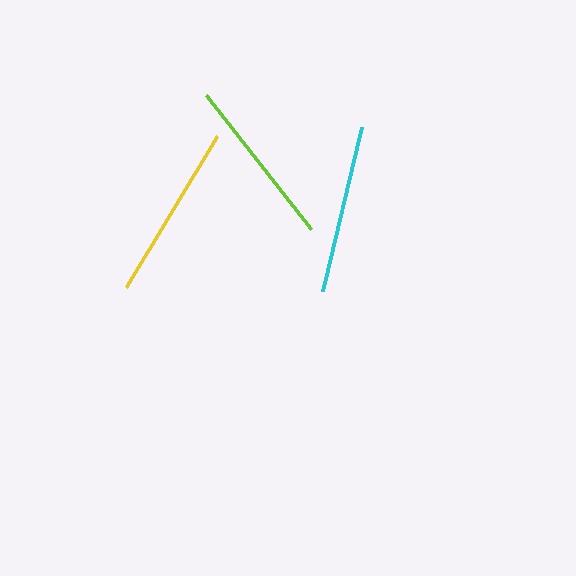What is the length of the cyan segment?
The cyan segment is approximately 169 pixels long.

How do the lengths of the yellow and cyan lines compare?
The yellow and cyan lines are approximately the same length.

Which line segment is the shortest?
The cyan line is the shortest at approximately 169 pixels.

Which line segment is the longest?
The yellow line is the longest at approximately 176 pixels.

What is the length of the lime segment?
The lime segment is approximately 171 pixels long.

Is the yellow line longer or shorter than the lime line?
The yellow line is longer than the lime line.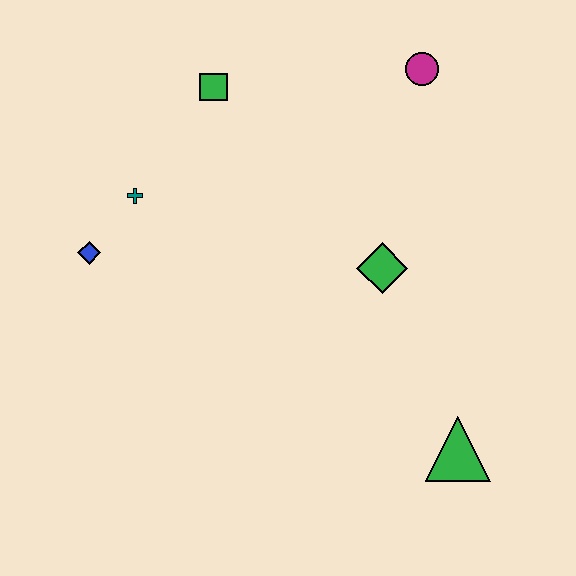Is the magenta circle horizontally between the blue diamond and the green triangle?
Yes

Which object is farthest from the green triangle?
The green square is farthest from the green triangle.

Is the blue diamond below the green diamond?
No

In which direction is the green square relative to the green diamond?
The green square is above the green diamond.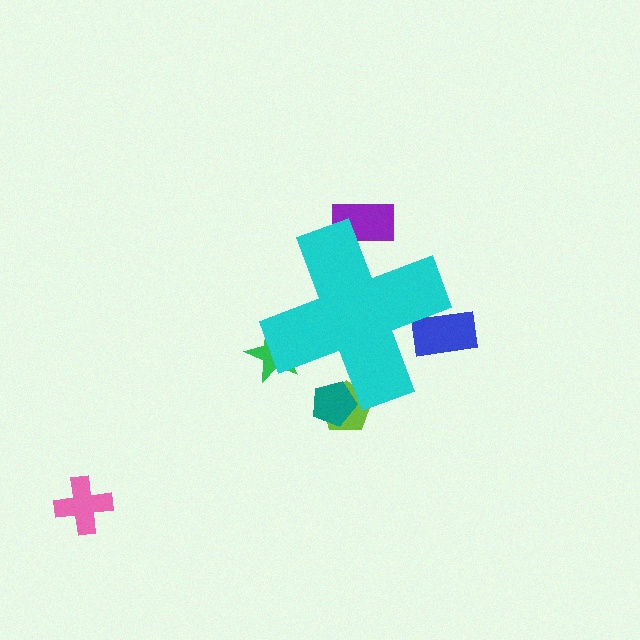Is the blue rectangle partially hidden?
Yes, the blue rectangle is partially hidden behind the cyan cross.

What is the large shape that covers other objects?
A cyan cross.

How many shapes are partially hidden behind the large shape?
5 shapes are partially hidden.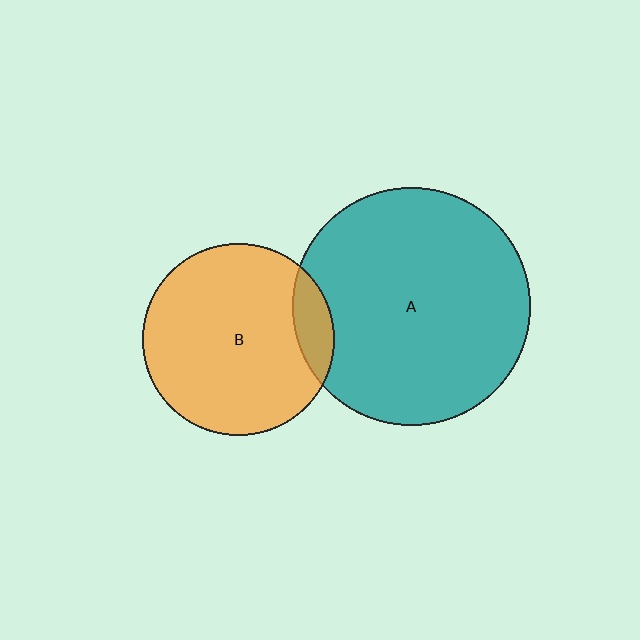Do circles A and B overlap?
Yes.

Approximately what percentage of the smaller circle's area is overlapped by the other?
Approximately 10%.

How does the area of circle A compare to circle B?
Approximately 1.5 times.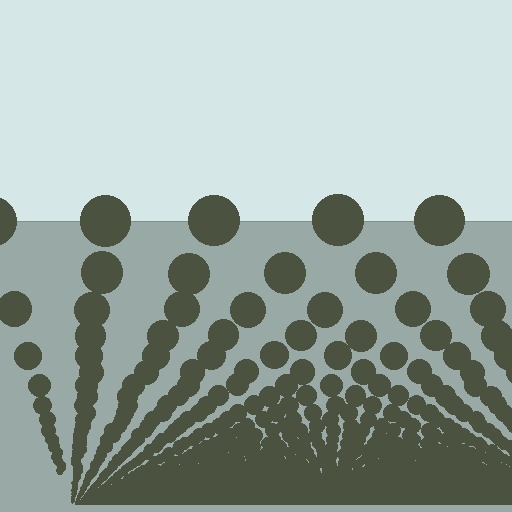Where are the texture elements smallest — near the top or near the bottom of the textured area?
Near the bottom.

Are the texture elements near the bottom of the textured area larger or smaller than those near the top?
Smaller. The gradient is inverted — elements near the bottom are smaller and denser.